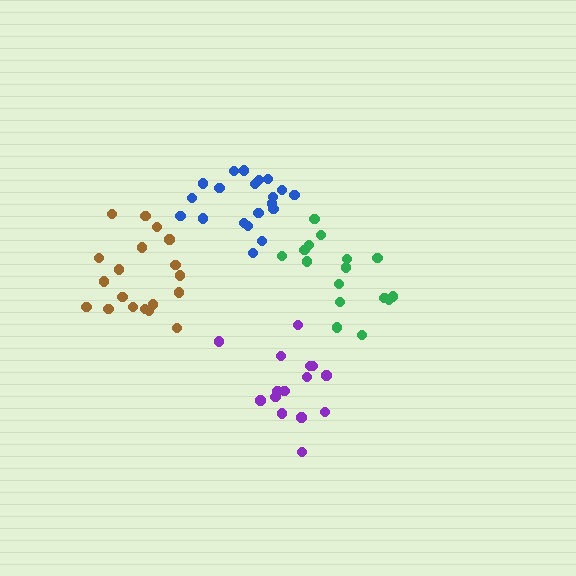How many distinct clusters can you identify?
There are 4 distinct clusters.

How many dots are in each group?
Group 1: 15 dots, Group 2: 19 dots, Group 3: 20 dots, Group 4: 16 dots (70 total).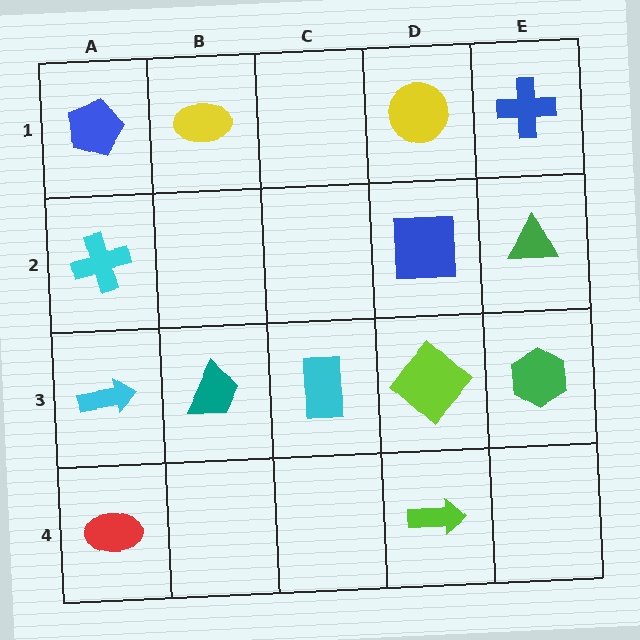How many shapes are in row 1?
4 shapes.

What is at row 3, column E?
A green hexagon.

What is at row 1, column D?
A yellow circle.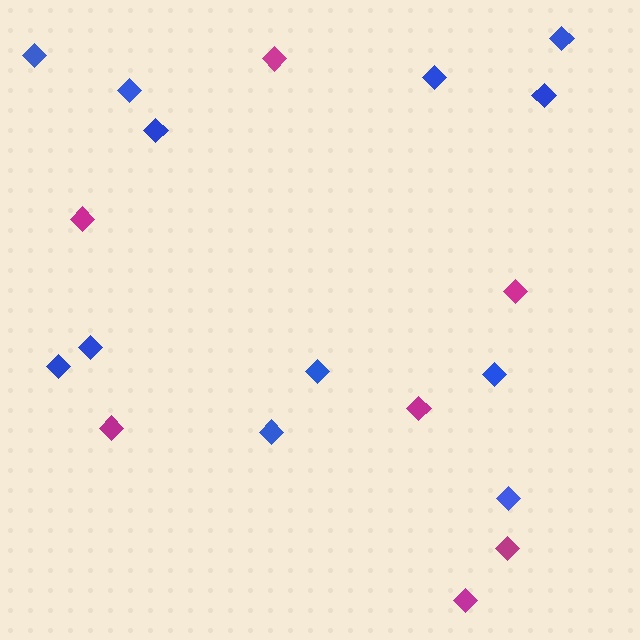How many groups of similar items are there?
There are 2 groups: one group of blue diamonds (12) and one group of magenta diamonds (7).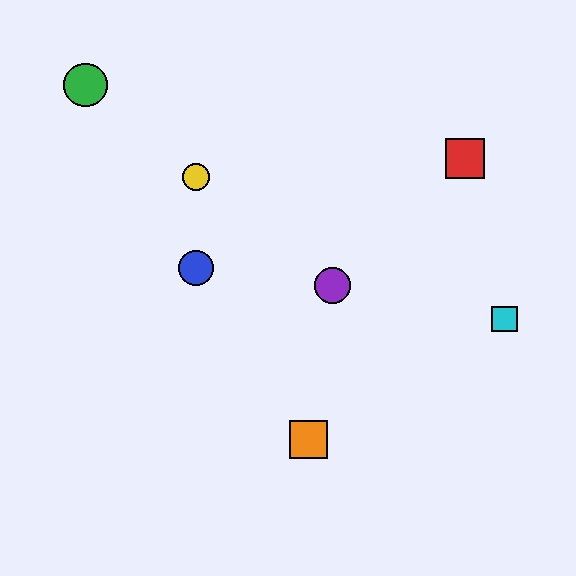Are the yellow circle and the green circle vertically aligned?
No, the yellow circle is at x≈196 and the green circle is at x≈85.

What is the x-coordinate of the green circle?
The green circle is at x≈85.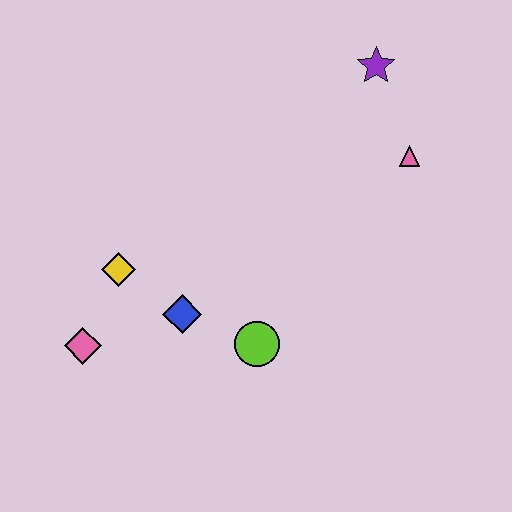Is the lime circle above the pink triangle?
No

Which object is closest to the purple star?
The pink triangle is closest to the purple star.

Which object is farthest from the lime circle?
The purple star is farthest from the lime circle.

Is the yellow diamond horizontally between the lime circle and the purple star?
No